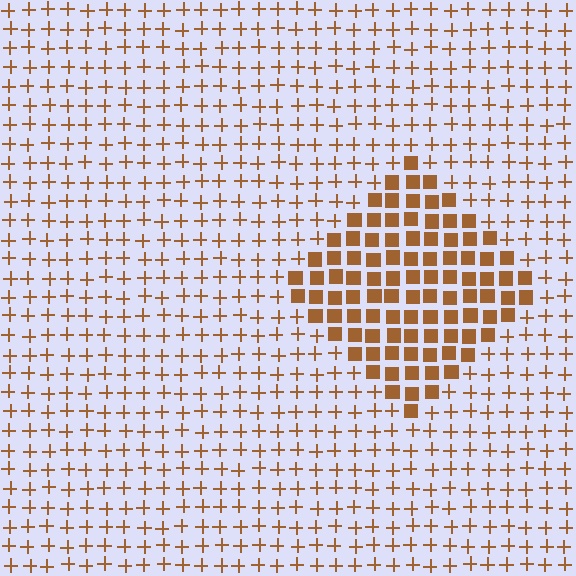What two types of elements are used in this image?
The image uses squares inside the diamond region and plus signs outside it.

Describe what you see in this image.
The image is filled with small brown elements arranged in a uniform grid. A diamond-shaped region contains squares, while the surrounding area contains plus signs. The boundary is defined purely by the change in element shape.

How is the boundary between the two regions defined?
The boundary is defined by a change in element shape: squares inside vs. plus signs outside. All elements share the same color and spacing.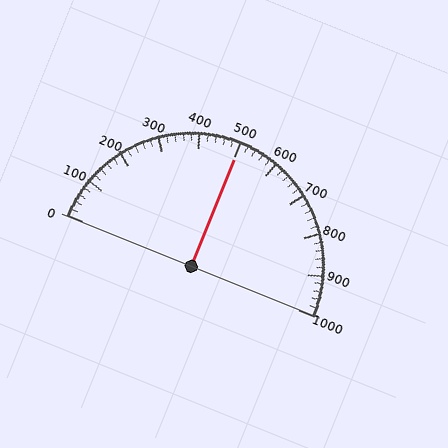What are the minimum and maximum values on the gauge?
The gauge ranges from 0 to 1000.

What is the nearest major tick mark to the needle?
The nearest major tick mark is 500.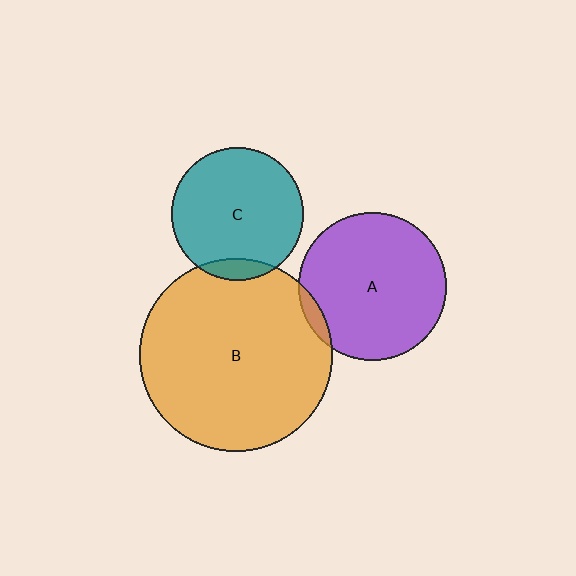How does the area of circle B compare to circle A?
Approximately 1.7 times.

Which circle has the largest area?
Circle B (orange).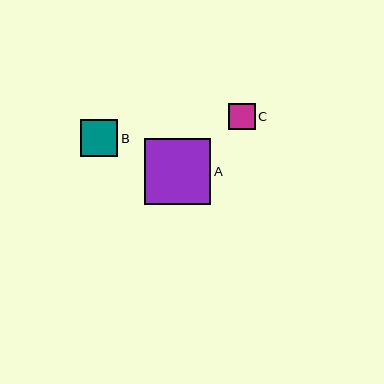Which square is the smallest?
Square C is the smallest with a size of approximately 26 pixels.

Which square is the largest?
Square A is the largest with a size of approximately 66 pixels.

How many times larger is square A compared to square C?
Square A is approximately 2.5 times the size of square C.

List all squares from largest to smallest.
From largest to smallest: A, B, C.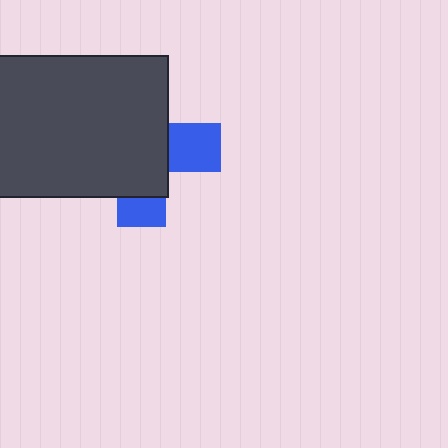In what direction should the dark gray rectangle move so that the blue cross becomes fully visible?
The dark gray rectangle should move left. That is the shortest direction to clear the overlap and leave the blue cross fully visible.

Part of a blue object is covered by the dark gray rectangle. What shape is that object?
It is a cross.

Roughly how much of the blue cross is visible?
A small part of it is visible (roughly 30%).